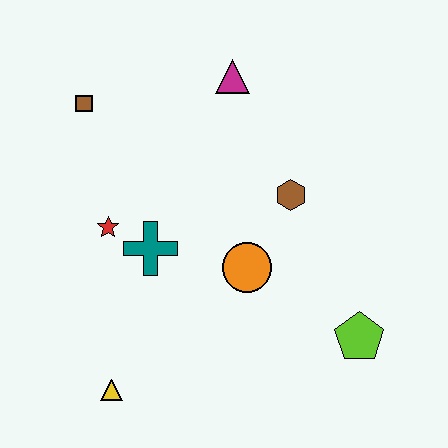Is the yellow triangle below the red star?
Yes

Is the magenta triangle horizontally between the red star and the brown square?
No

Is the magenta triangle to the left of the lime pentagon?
Yes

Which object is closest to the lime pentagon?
The orange circle is closest to the lime pentagon.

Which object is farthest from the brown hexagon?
The yellow triangle is farthest from the brown hexagon.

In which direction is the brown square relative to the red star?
The brown square is above the red star.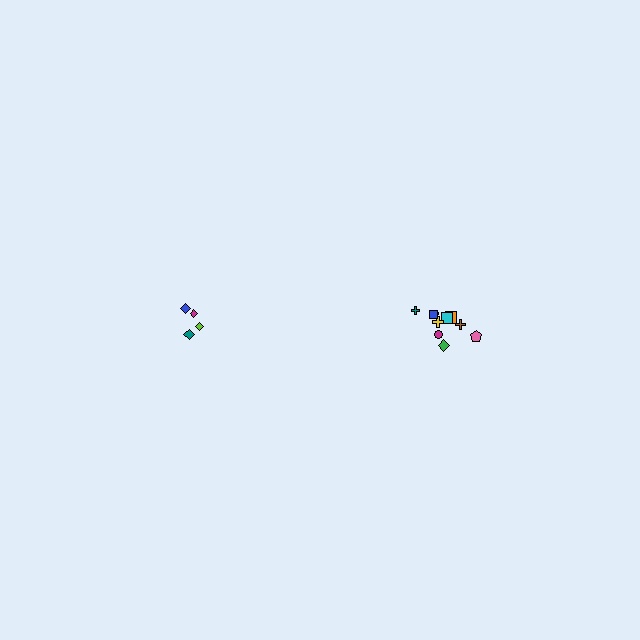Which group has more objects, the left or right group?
The right group.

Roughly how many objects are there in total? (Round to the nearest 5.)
Roughly 15 objects in total.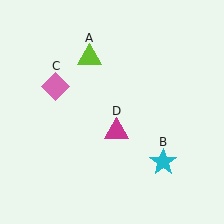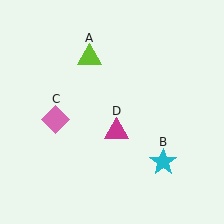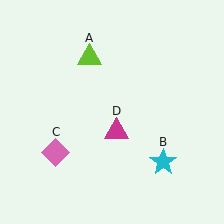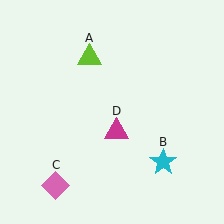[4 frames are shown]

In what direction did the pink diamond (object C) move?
The pink diamond (object C) moved down.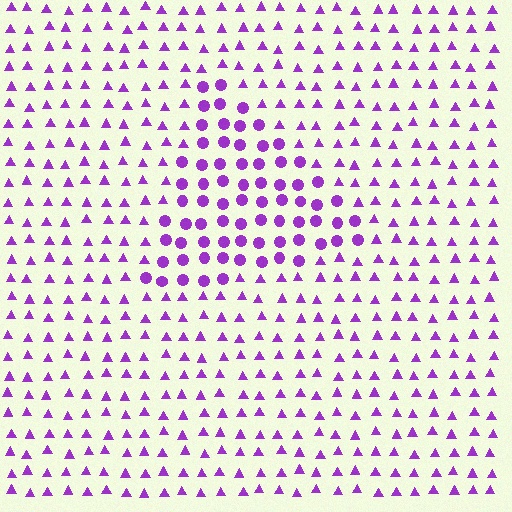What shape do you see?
I see a triangle.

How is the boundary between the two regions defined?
The boundary is defined by a change in element shape: circles inside vs. triangles outside. All elements share the same color and spacing.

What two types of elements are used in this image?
The image uses circles inside the triangle region and triangles outside it.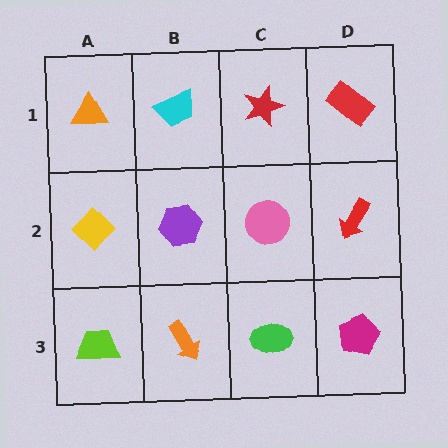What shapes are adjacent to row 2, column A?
An orange triangle (row 1, column A), a lime trapezoid (row 3, column A), a purple hexagon (row 2, column B).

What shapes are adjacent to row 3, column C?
A pink circle (row 2, column C), an orange arrow (row 3, column B), a magenta pentagon (row 3, column D).